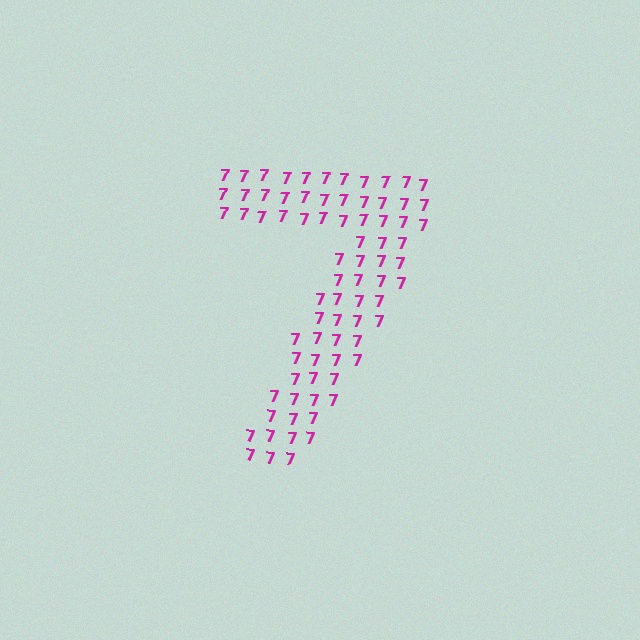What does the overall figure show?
The overall figure shows the digit 7.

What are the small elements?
The small elements are digit 7's.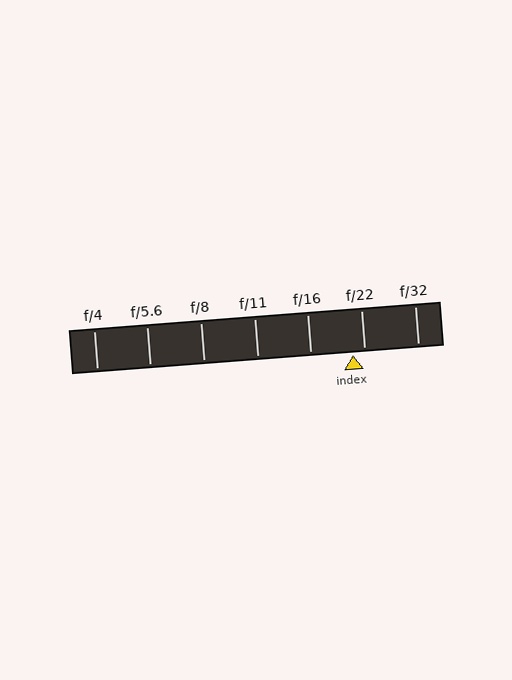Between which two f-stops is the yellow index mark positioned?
The index mark is between f/16 and f/22.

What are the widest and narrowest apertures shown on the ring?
The widest aperture shown is f/4 and the narrowest is f/32.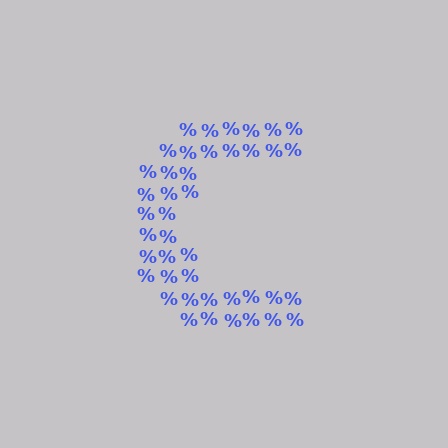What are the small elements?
The small elements are percent signs.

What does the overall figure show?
The overall figure shows the letter C.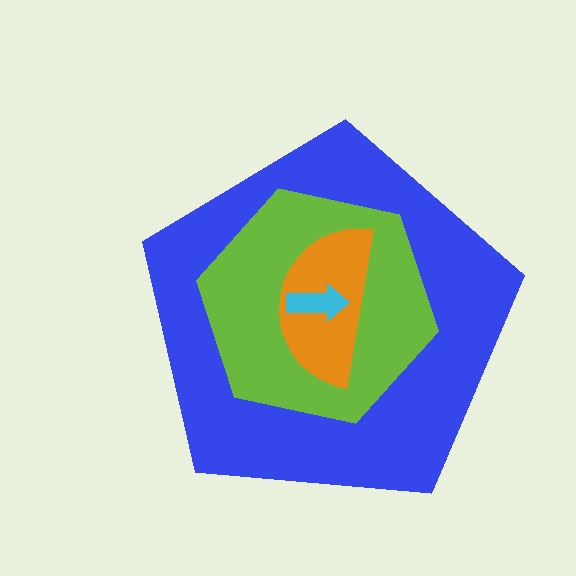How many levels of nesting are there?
4.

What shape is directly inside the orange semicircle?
The cyan arrow.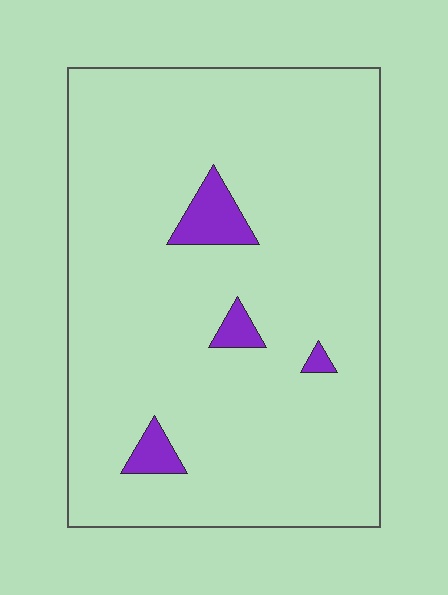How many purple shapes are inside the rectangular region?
4.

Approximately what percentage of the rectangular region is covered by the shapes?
Approximately 5%.